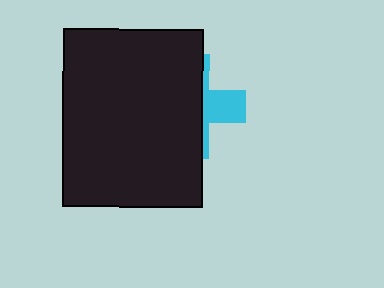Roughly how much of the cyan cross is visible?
A small part of it is visible (roughly 31%).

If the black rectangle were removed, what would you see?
You would see the complete cyan cross.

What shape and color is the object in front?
The object in front is a black rectangle.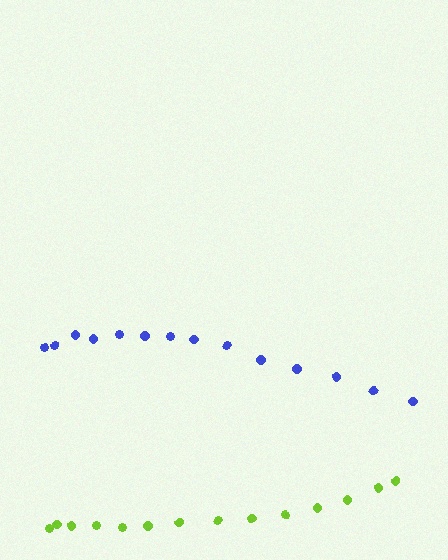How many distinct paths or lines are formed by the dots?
There are 2 distinct paths.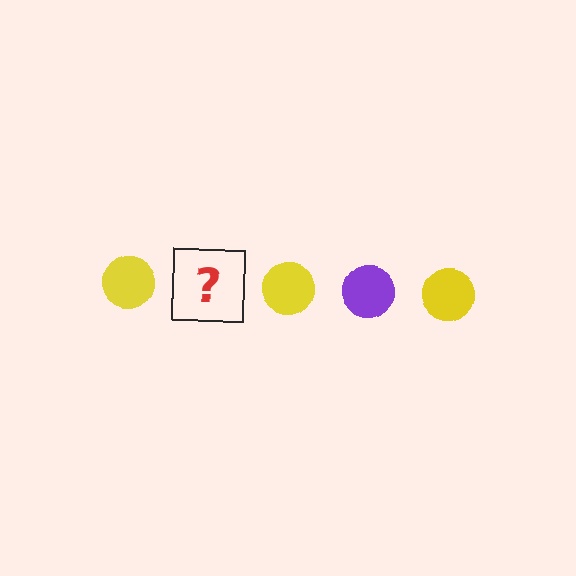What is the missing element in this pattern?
The missing element is a purple circle.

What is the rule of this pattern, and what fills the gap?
The rule is that the pattern cycles through yellow, purple circles. The gap should be filled with a purple circle.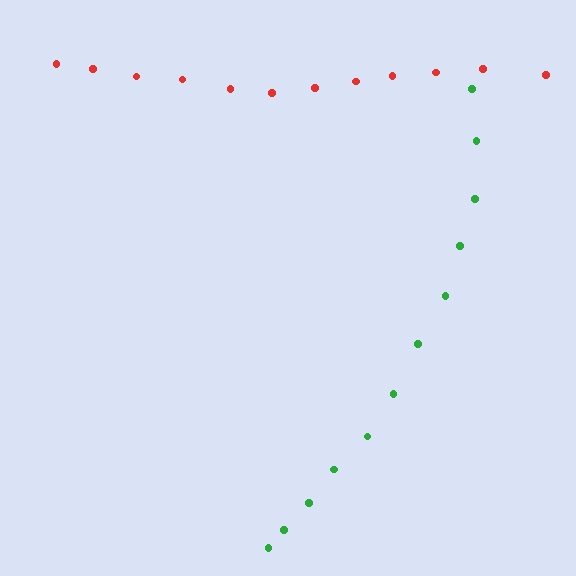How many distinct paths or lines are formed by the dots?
There are 2 distinct paths.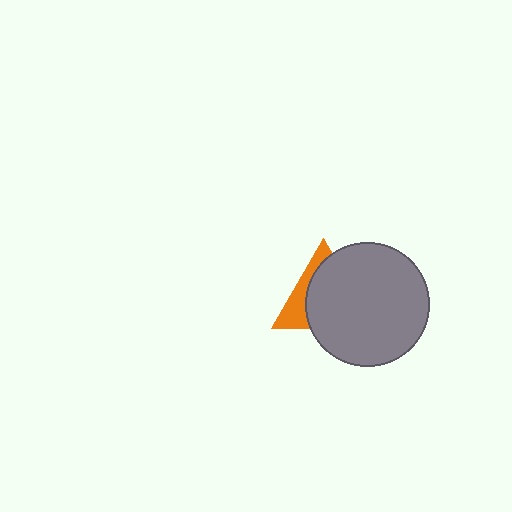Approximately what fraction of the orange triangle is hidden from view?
Roughly 68% of the orange triangle is hidden behind the gray circle.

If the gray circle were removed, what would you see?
You would see the complete orange triangle.